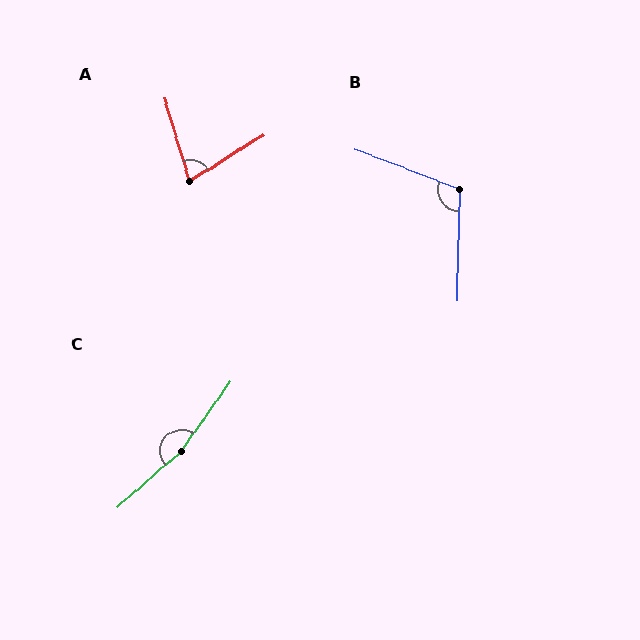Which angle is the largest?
C, at approximately 167 degrees.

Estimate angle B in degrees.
Approximately 109 degrees.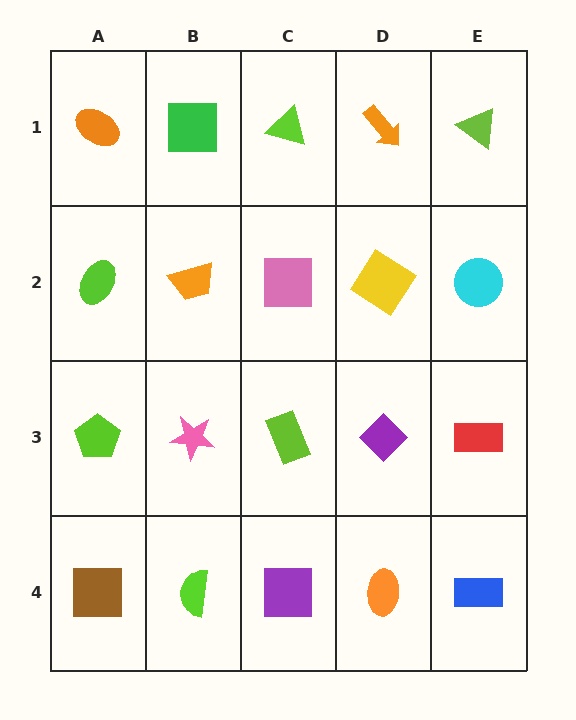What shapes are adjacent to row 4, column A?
A lime pentagon (row 3, column A), a lime semicircle (row 4, column B).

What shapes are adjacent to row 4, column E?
A red rectangle (row 3, column E), an orange ellipse (row 4, column D).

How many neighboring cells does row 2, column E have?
3.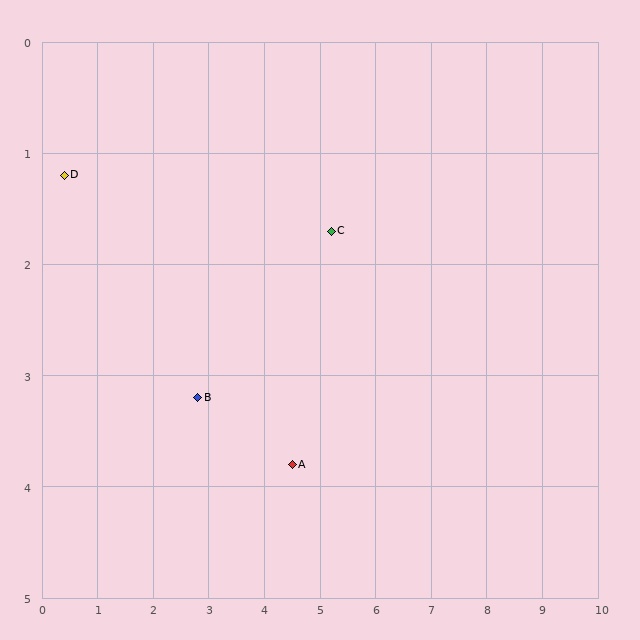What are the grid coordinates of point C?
Point C is at approximately (5.2, 1.7).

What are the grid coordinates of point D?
Point D is at approximately (0.4, 1.2).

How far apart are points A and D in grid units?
Points A and D are about 4.9 grid units apart.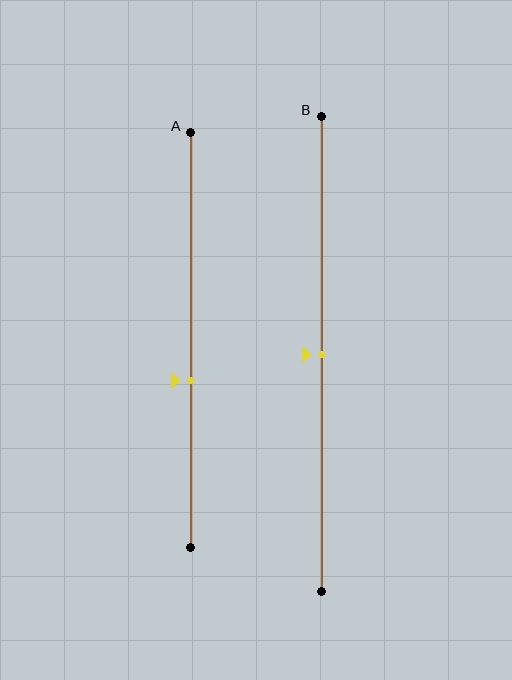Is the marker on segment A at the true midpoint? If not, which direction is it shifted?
No, the marker on segment A is shifted downward by about 10% of the segment length.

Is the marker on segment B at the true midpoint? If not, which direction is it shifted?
Yes, the marker on segment B is at the true midpoint.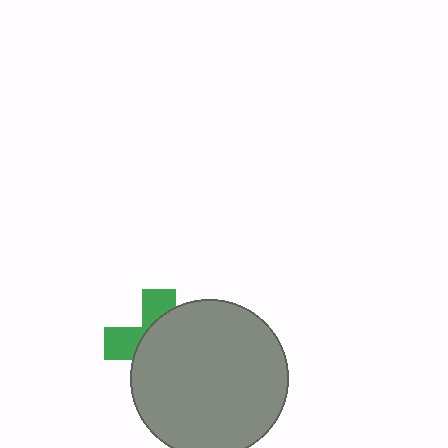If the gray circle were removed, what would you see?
You would see the complete green cross.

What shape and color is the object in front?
The object in front is a gray circle.